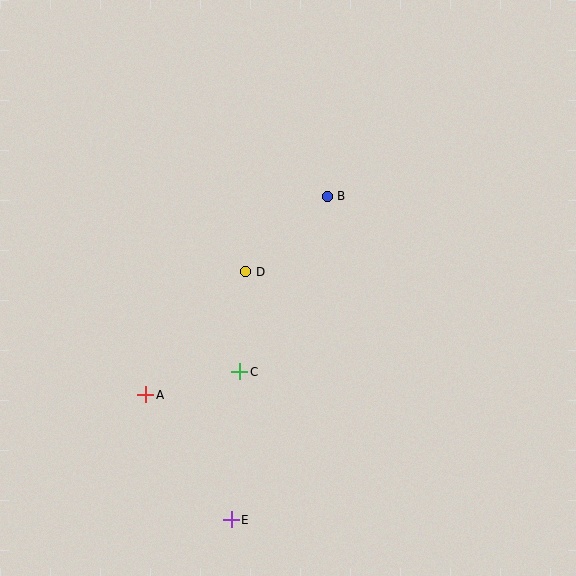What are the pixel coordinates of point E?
Point E is at (231, 520).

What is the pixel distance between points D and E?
The distance between D and E is 248 pixels.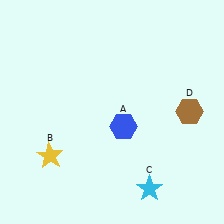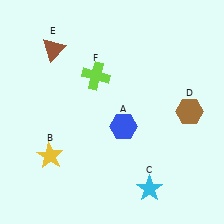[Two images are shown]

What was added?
A brown triangle (E), a lime cross (F) were added in Image 2.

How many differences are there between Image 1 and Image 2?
There are 2 differences between the two images.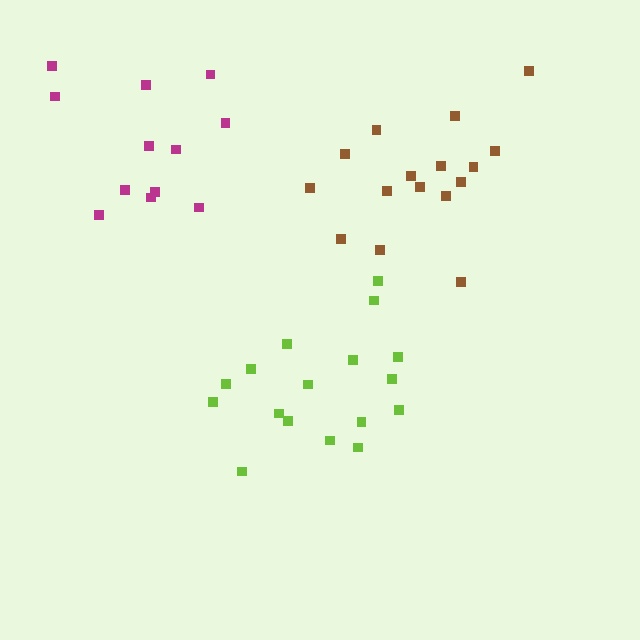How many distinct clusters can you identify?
There are 3 distinct clusters.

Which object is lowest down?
The lime cluster is bottommost.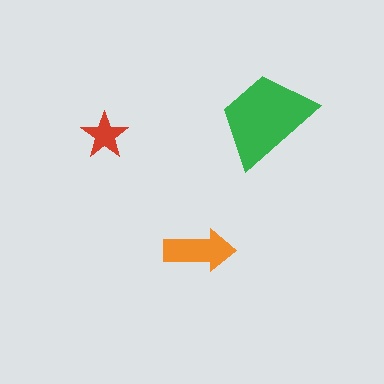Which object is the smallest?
The red star.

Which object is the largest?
The green trapezoid.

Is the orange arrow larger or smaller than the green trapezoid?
Smaller.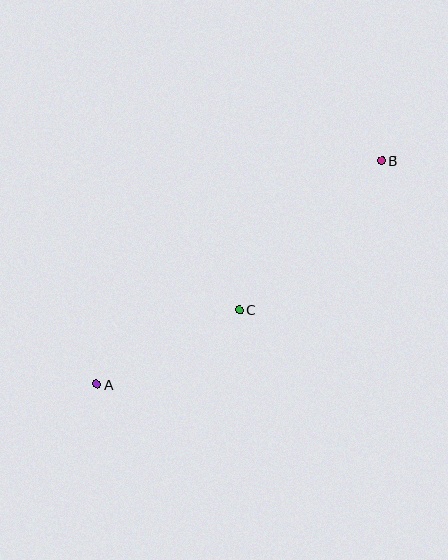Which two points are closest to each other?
Points A and C are closest to each other.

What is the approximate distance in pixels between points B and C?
The distance between B and C is approximately 206 pixels.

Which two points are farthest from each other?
Points A and B are farthest from each other.